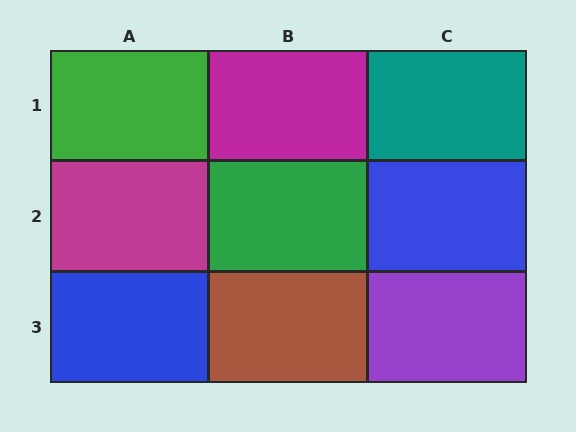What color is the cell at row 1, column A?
Green.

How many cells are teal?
1 cell is teal.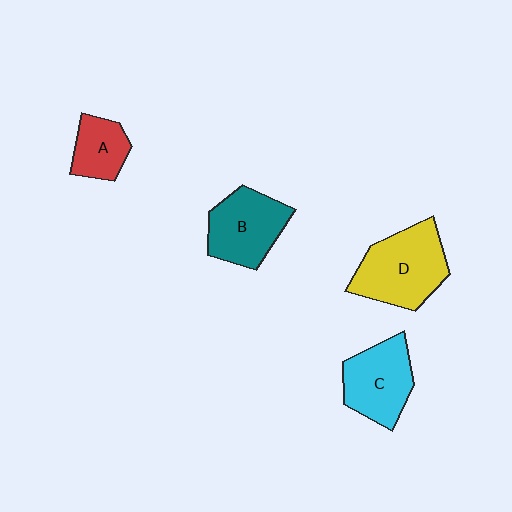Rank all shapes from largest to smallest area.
From largest to smallest: D (yellow), B (teal), C (cyan), A (red).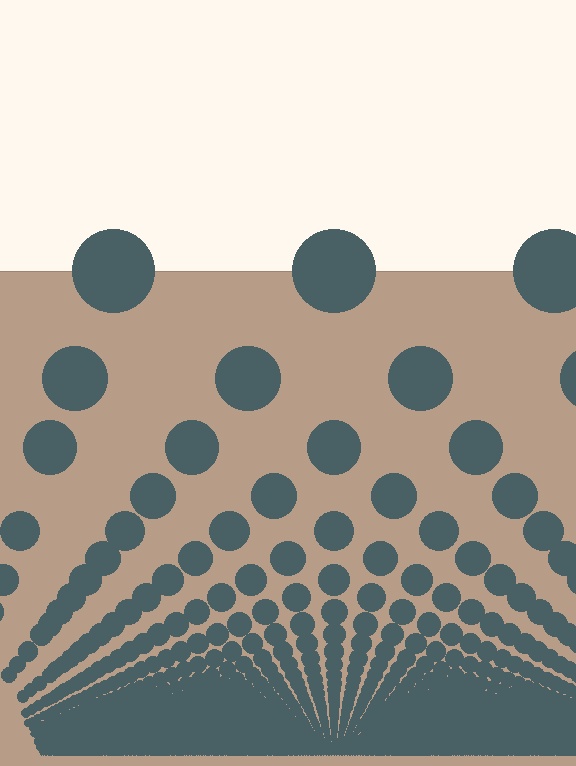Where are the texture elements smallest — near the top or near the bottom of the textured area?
Near the bottom.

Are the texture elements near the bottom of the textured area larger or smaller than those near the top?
Smaller. The gradient is inverted — elements near the bottom are smaller and denser.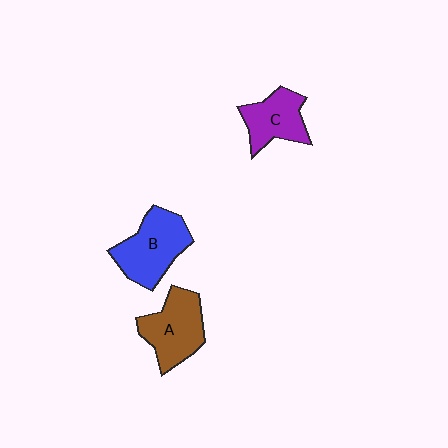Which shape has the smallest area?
Shape C (purple).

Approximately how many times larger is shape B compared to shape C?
Approximately 1.3 times.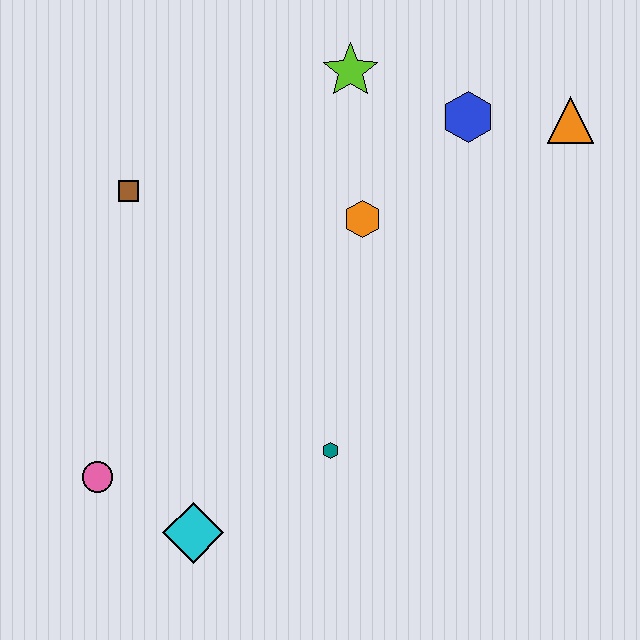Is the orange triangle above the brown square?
Yes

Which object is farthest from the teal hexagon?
The orange triangle is farthest from the teal hexagon.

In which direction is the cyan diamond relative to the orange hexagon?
The cyan diamond is below the orange hexagon.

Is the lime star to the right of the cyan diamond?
Yes